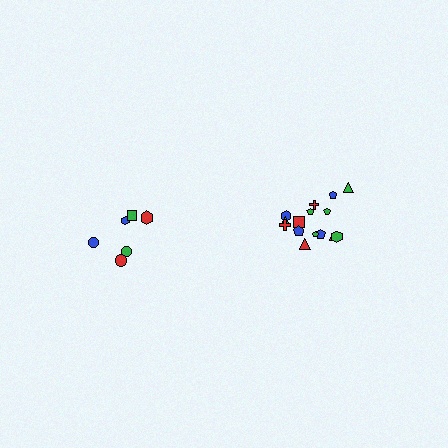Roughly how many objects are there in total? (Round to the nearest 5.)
Roughly 20 objects in total.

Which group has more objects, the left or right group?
The right group.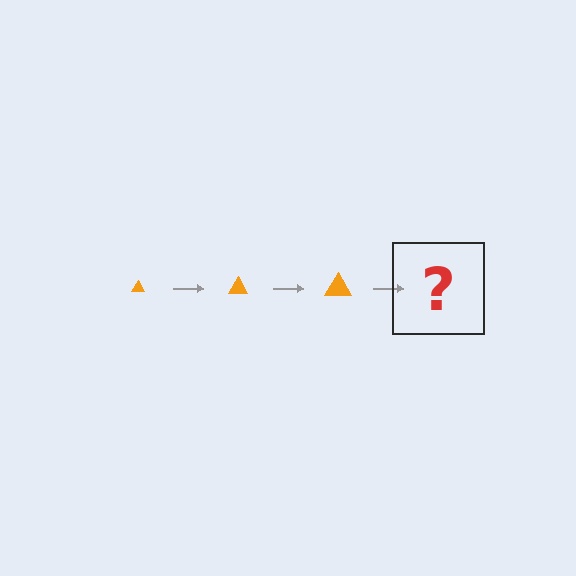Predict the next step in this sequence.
The next step is an orange triangle, larger than the previous one.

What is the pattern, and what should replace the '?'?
The pattern is that the triangle gets progressively larger each step. The '?' should be an orange triangle, larger than the previous one.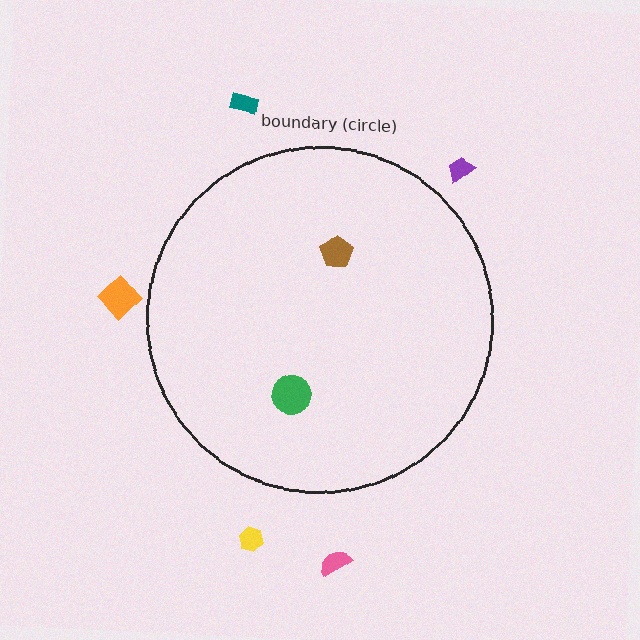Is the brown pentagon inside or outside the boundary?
Inside.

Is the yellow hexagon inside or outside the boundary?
Outside.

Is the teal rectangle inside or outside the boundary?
Outside.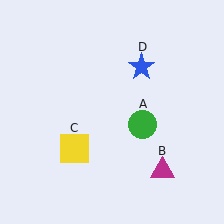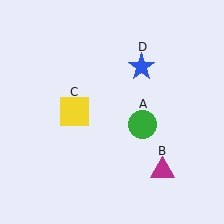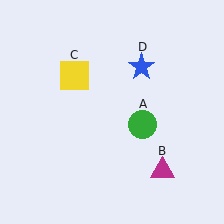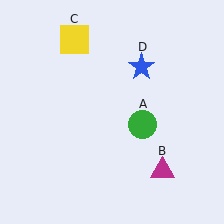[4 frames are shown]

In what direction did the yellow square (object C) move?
The yellow square (object C) moved up.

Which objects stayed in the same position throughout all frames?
Green circle (object A) and magenta triangle (object B) and blue star (object D) remained stationary.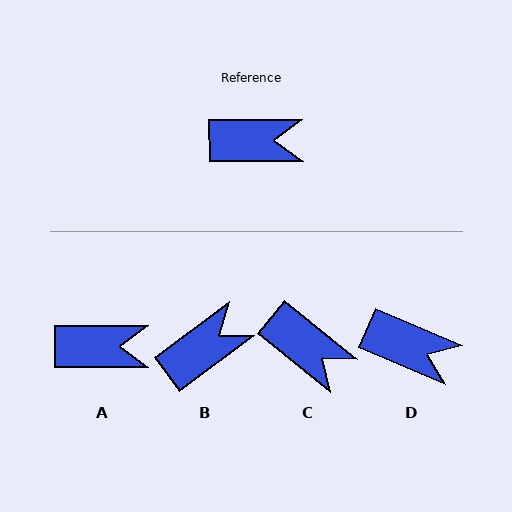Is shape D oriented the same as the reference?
No, it is off by about 23 degrees.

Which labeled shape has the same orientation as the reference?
A.